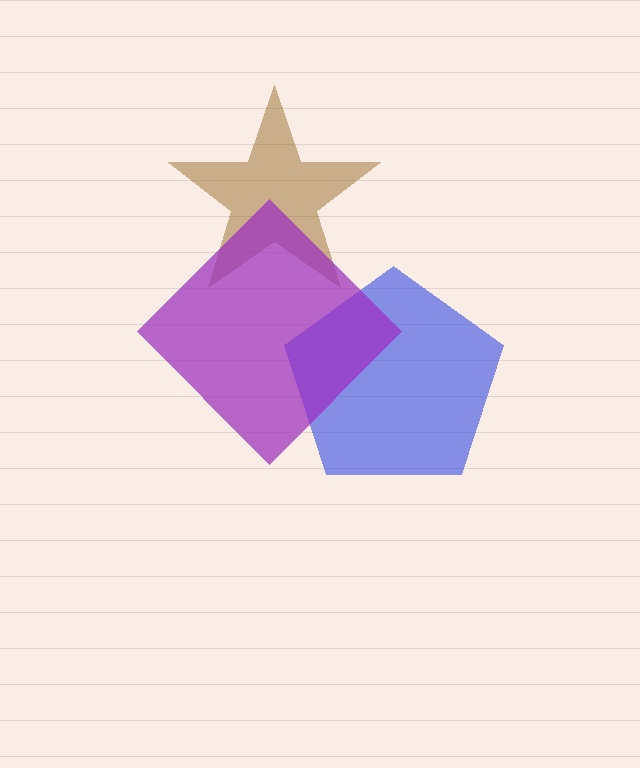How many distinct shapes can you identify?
There are 3 distinct shapes: a brown star, a blue pentagon, a purple diamond.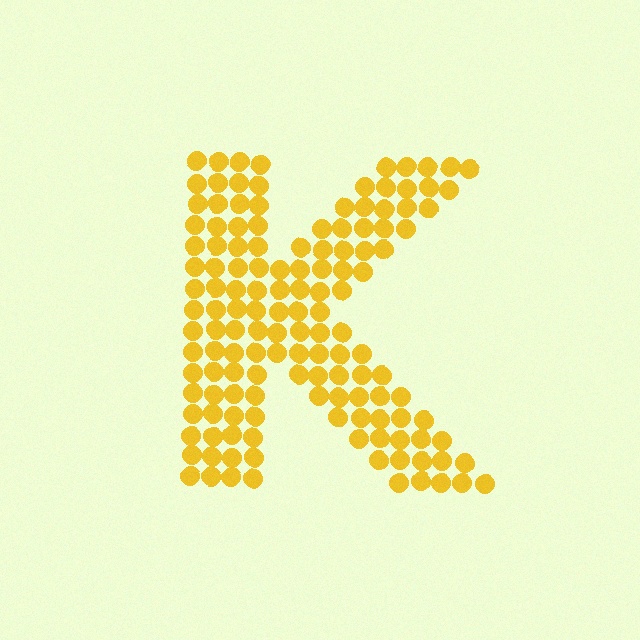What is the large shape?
The large shape is the letter K.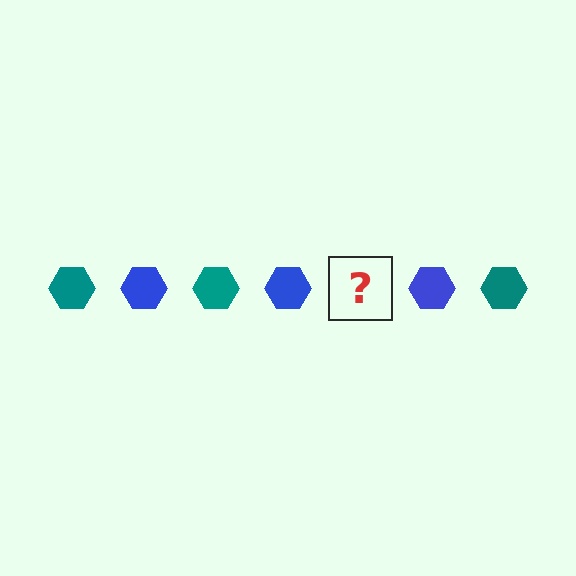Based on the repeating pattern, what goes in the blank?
The blank should be a teal hexagon.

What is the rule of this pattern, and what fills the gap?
The rule is that the pattern cycles through teal, blue hexagons. The gap should be filled with a teal hexagon.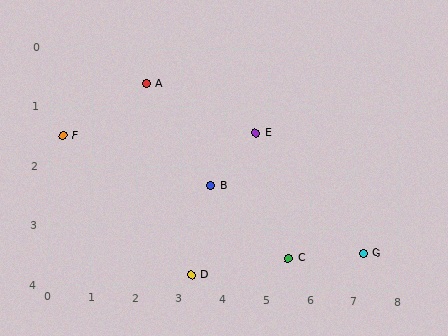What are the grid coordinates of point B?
Point B is at approximately (3.7, 2.3).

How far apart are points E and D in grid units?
Points E and D are about 2.8 grid units apart.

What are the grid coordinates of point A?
Point A is at approximately (2.2, 0.6).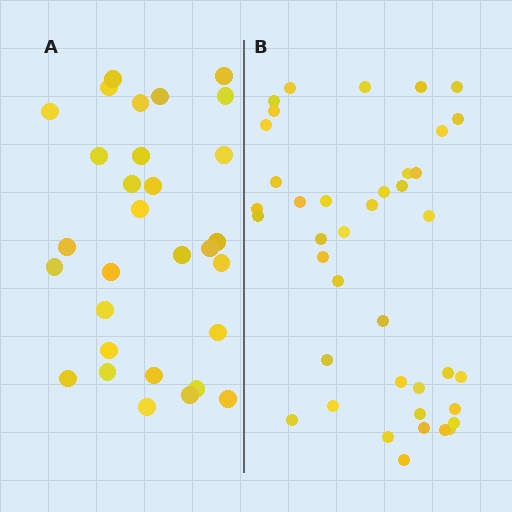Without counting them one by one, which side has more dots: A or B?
Region B (the right region) has more dots.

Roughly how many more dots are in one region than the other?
Region B has roughly 10 or so more dots than region A.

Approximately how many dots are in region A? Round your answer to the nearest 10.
About 30 dots.